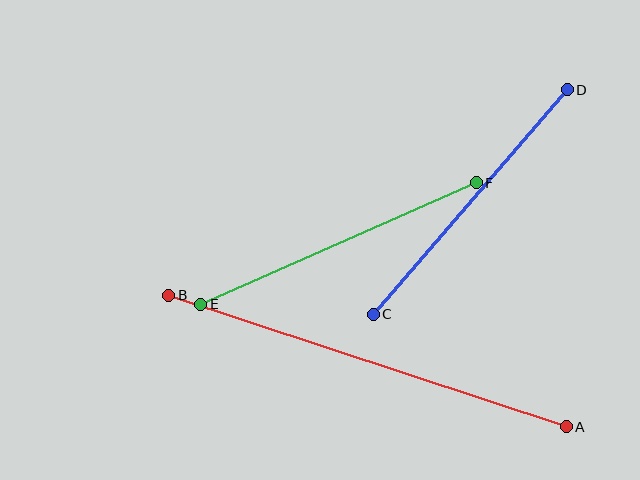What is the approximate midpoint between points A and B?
The midpoint is at approximately (367, 361) pixels.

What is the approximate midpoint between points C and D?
The midpoint is at approximately (470, 202) pixels.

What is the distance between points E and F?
The distance is approximately 301 pixels.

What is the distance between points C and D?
The distance is approximately 297 pixels.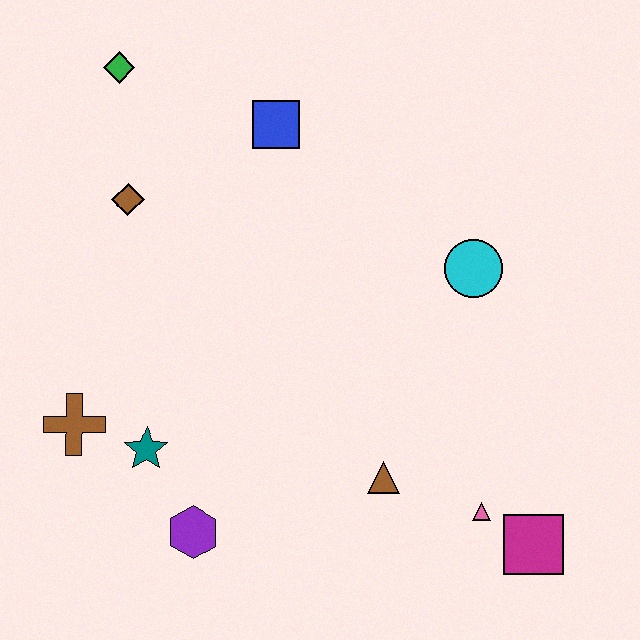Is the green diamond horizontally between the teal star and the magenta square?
No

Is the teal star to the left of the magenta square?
Yes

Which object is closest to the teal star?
The brown cross is closest to the teal star.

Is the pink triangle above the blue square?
No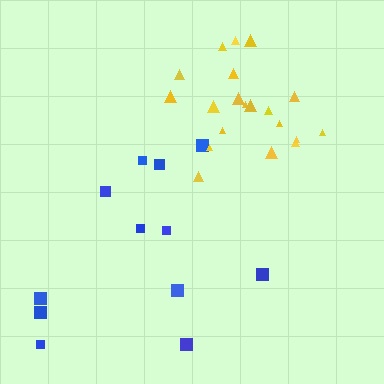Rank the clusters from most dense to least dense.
yellow, blue.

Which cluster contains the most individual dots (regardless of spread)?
Yellow (20).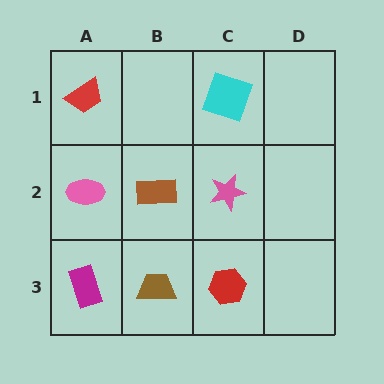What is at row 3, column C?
A red hexagon.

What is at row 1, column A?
A red trapezoid.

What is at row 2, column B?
A brown rectangle.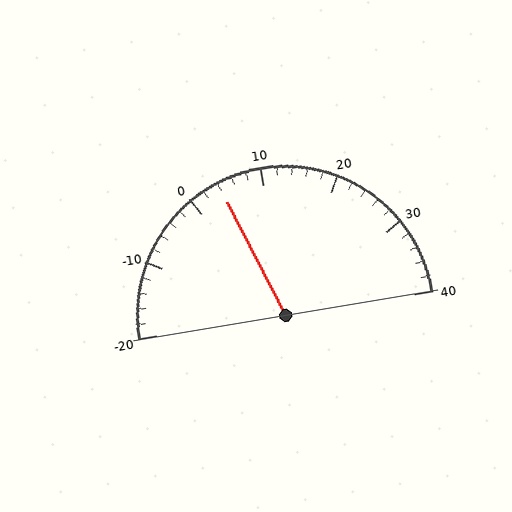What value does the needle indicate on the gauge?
The needle indicates approximately 4.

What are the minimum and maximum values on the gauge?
The gauge ranges from -20 to 40.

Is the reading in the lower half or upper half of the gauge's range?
The reading is in the lower half of the range (-20 to 40).